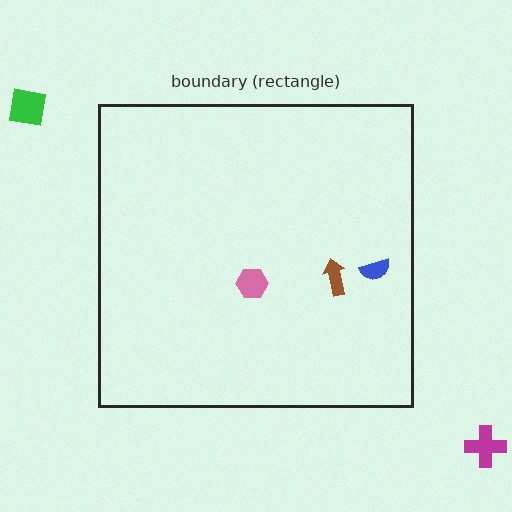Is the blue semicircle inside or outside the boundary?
Inside.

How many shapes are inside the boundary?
3 inside, 2 outside.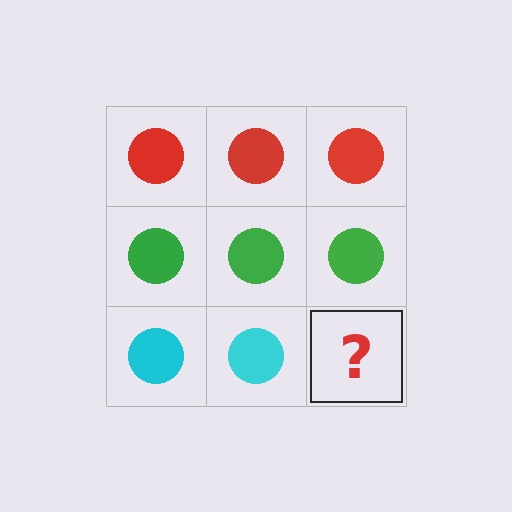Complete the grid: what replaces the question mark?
The question mark should be replaced with a cyan circle.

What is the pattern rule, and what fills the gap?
The rule is that each row has a consistent color. The gap should be filled with a cyan circle.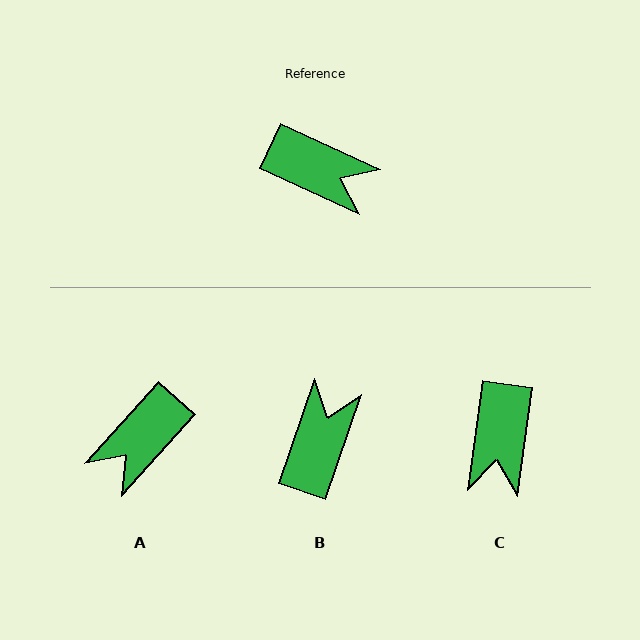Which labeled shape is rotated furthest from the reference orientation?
A, about 107 degrees away.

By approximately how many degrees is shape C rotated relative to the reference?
Approximately 73 degrees clockwise.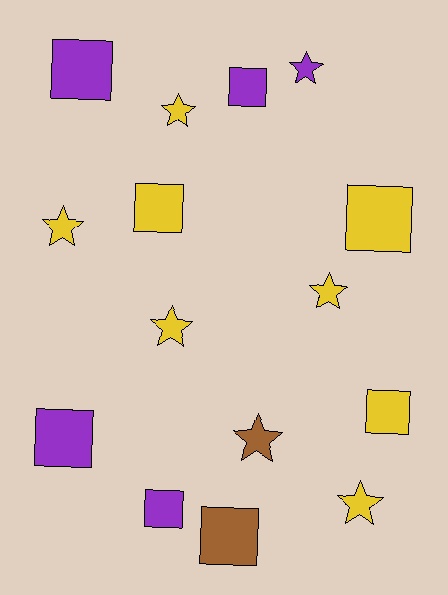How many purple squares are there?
There are 4 purple squares.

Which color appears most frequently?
Yellow, with 8 objects.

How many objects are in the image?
There are 15 objects.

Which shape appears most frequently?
Square, with 8 objects.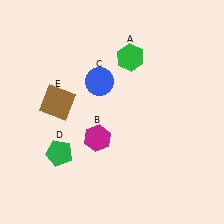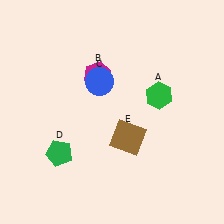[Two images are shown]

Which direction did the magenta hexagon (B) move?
The magenta hexagon (B) moved up.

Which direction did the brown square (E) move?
The brown square (E) moved right.